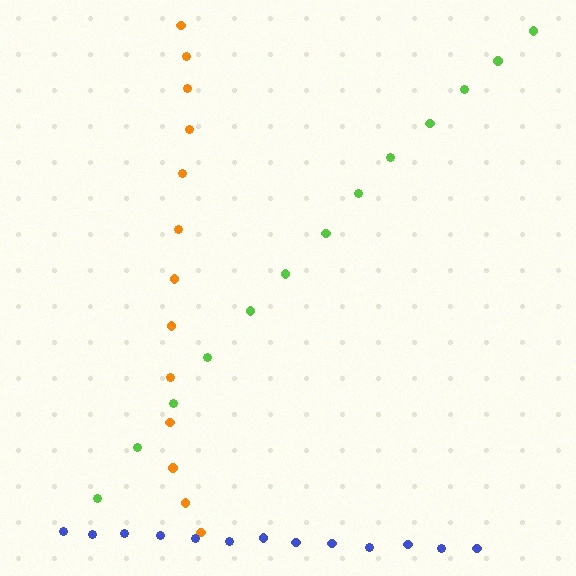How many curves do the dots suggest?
There are 3 distinct paths.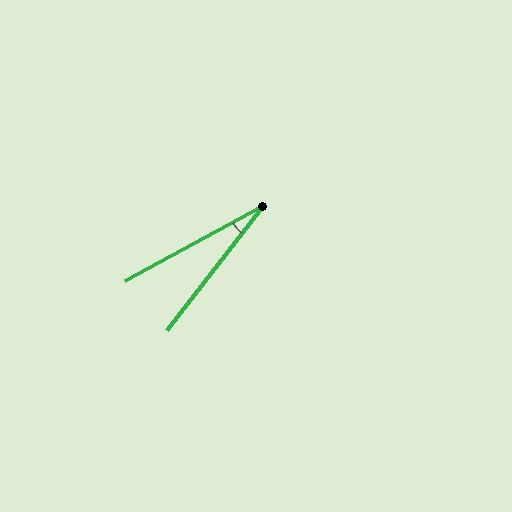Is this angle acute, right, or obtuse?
It is acute.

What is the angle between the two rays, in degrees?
Approximately 24 degrees.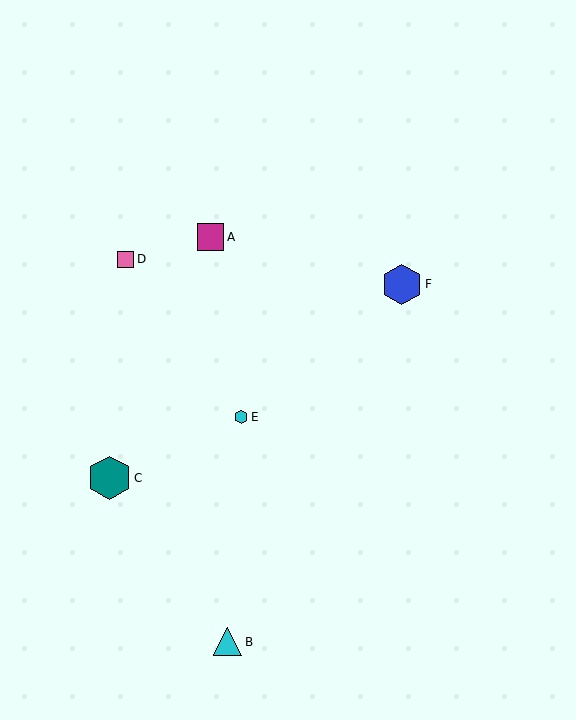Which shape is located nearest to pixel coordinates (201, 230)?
The magenta square (labeled A) at (210, 237) is nearest to that location.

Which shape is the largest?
The teal hexagon (labeled C) is the largest.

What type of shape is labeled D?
Shape D is a pink square.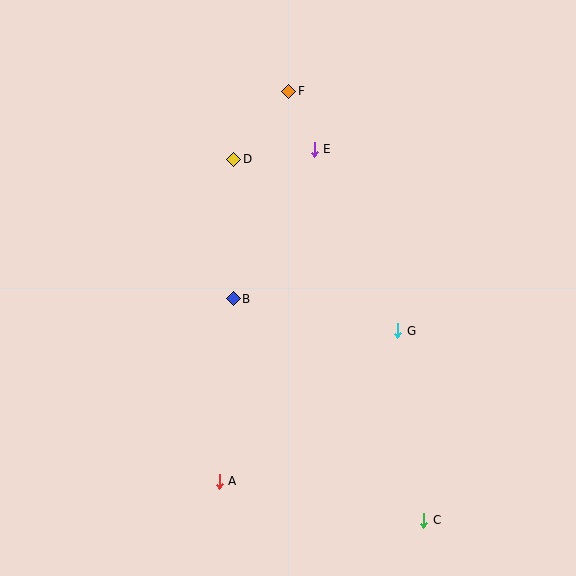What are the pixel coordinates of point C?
Point C is at (424, 520).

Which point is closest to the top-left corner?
Point D is closest to the top-left corner.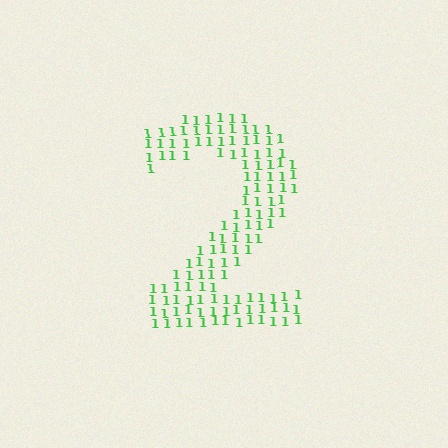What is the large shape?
The large shape is the digit 2.